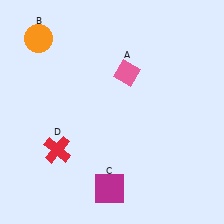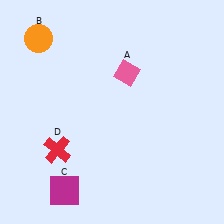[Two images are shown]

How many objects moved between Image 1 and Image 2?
1 object moved between the two images.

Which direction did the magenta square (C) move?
The magenta square (C) moved left.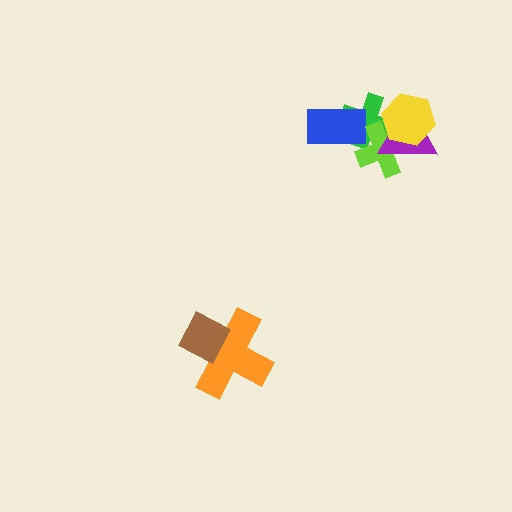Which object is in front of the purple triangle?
The yellow hexagon is in front of the purple triangle.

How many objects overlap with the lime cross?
3 objects overlap with the lime cross.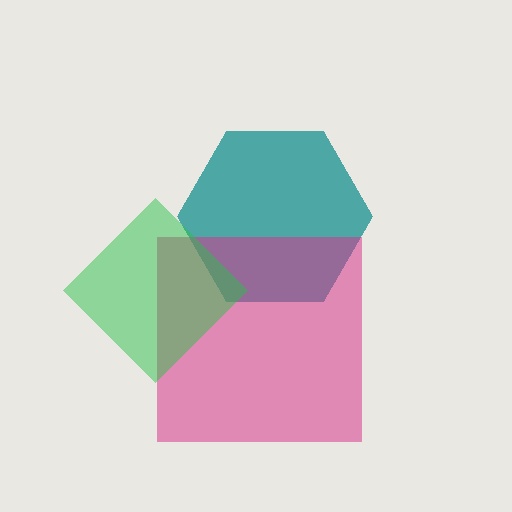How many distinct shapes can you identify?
There are 3 distinct shapes: a teal hexagon, a magenta square, a green diamond.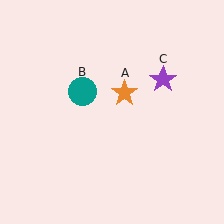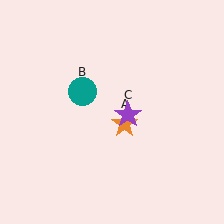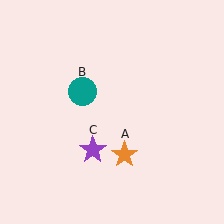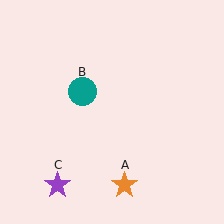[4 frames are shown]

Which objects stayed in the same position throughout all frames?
Teal circle (object B) remained stationary.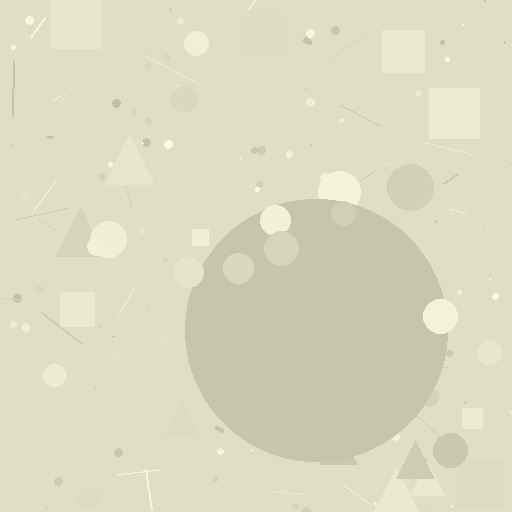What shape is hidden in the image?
A circle is hidden in the image.